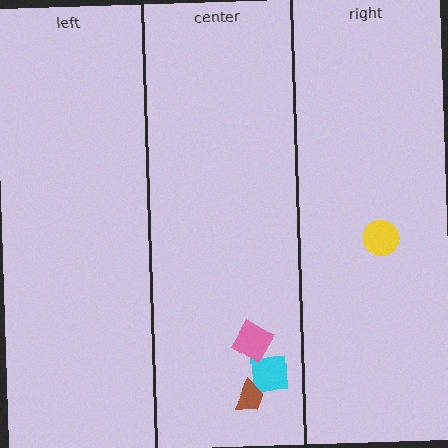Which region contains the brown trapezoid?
The center region.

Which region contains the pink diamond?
The center region.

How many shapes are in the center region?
3.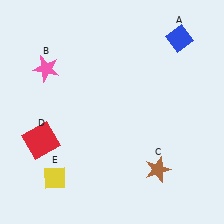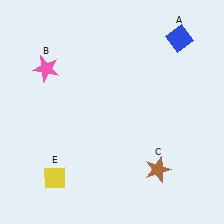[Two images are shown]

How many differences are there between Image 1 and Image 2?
There is 1 difference between the two images.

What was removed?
The red square (D) was removed in Image 2.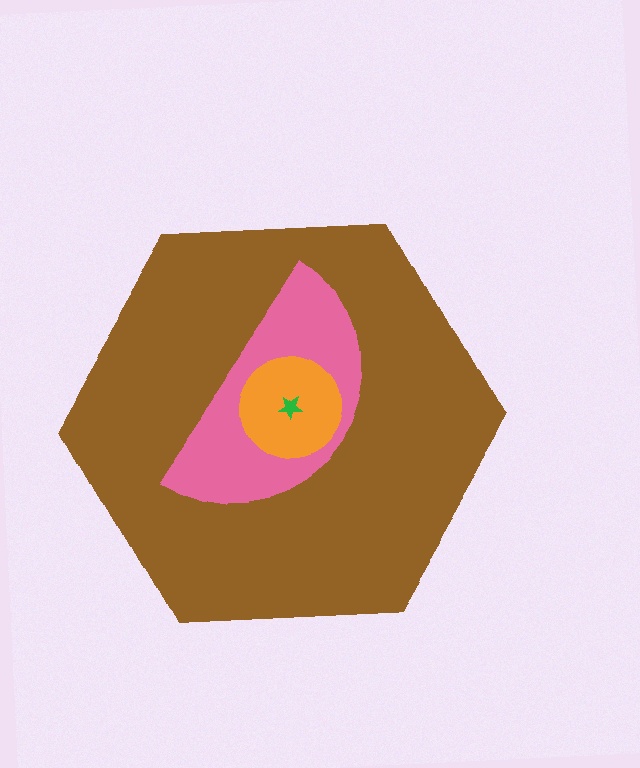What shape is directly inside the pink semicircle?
The orange circle.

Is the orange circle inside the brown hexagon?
Yes.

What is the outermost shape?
The brown hexagon.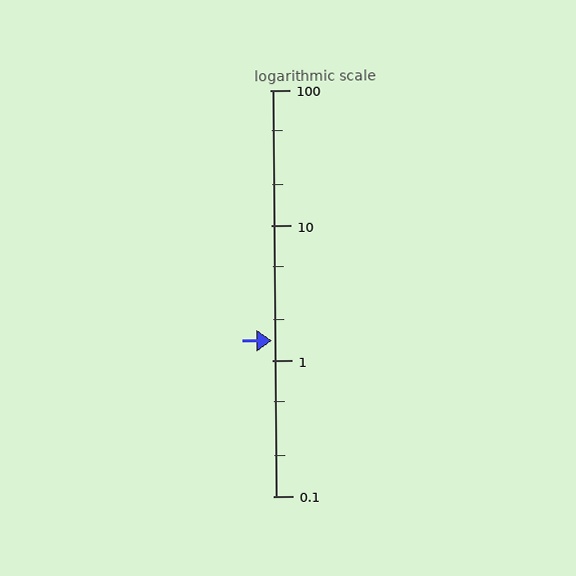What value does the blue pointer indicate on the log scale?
The pointer indicates approximately 1.4.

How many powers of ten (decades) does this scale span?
The scale spans 3 decades, from 0.1 to 100.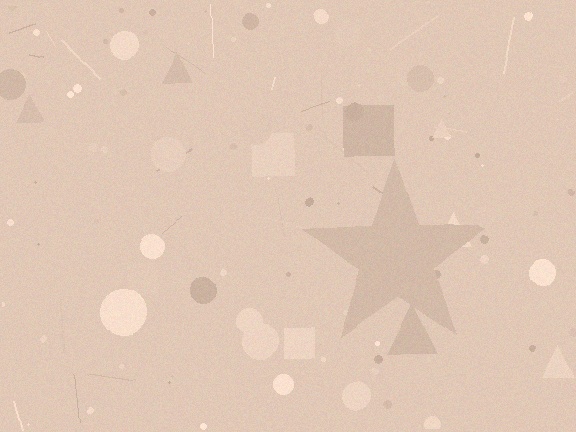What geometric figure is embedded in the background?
A star is embedded in the background.